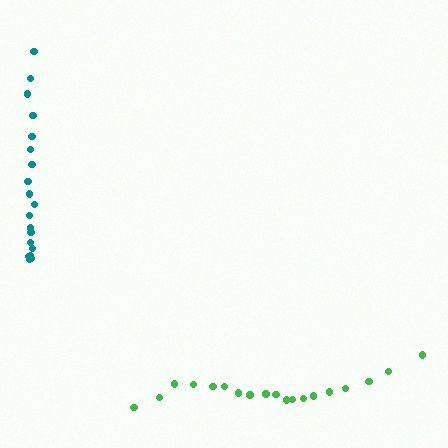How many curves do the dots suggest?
There are 2 distinct paths.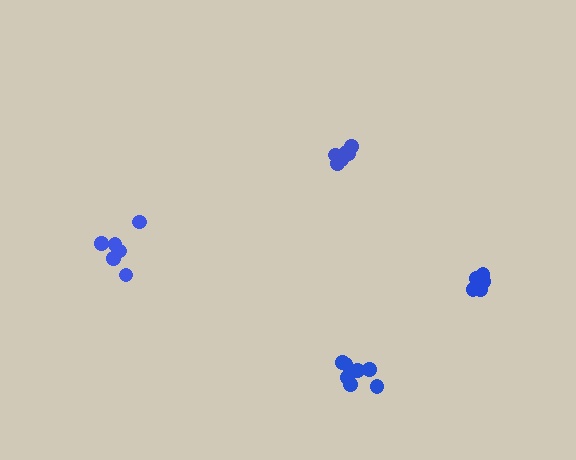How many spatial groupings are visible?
There are 4 spatial groupings.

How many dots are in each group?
Group 1: 5 dots, Group 2: 8 dots, Group 3: 7 dots, Group 4: 6 dots (26 total).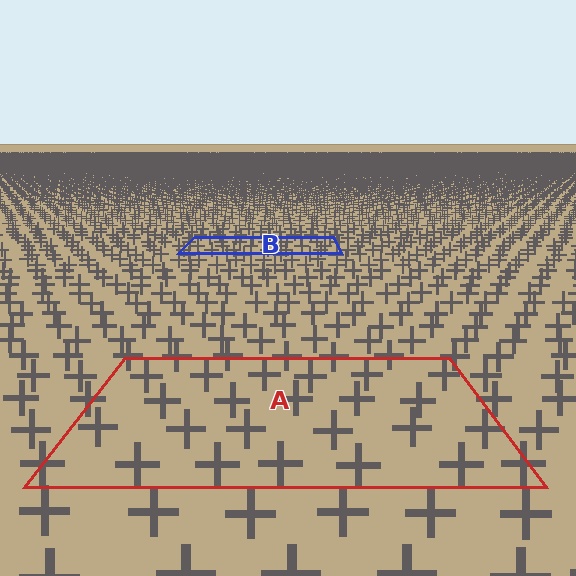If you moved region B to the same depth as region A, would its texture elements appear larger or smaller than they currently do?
They would appear larger. At a closer depth, the same texture elements are projected at a bigger on-screen size.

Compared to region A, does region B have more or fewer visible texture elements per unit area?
Region B has more texture elements per unit area — they are packed more densely because it is farther away.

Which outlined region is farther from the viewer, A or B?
Region B is farther from the viewer — the texture elements inside it appear smaller and more densely packed.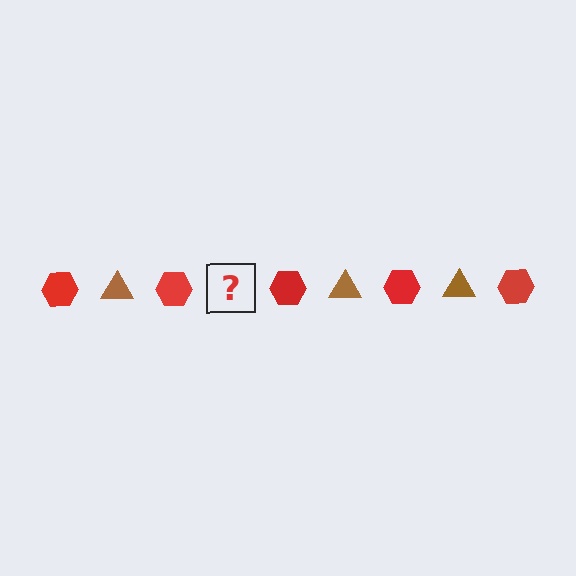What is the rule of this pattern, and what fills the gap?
The rule is that the pattern alternates between red hexagon and brown triangle. The gap should be filled with a brown triangle.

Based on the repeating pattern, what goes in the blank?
The blank should be a brown triangle.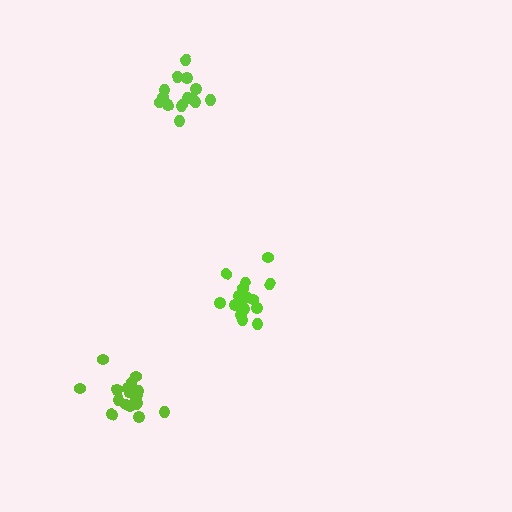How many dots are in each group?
Group 1: 15 dots, Group 2: 16 dots, Group 3: 20 dots (51 total).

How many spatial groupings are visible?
There are 3 spatial groupings.